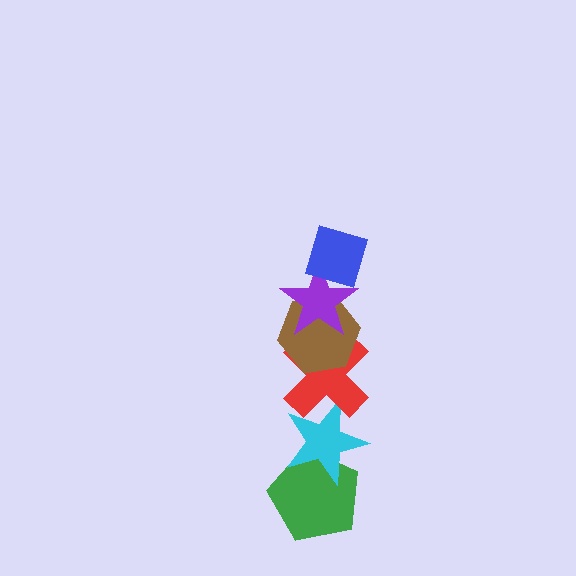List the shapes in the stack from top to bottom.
From top to bottom: the blue diamond, the purple star, the brown hexagon, the red cross, the cyan star, the green pentagon.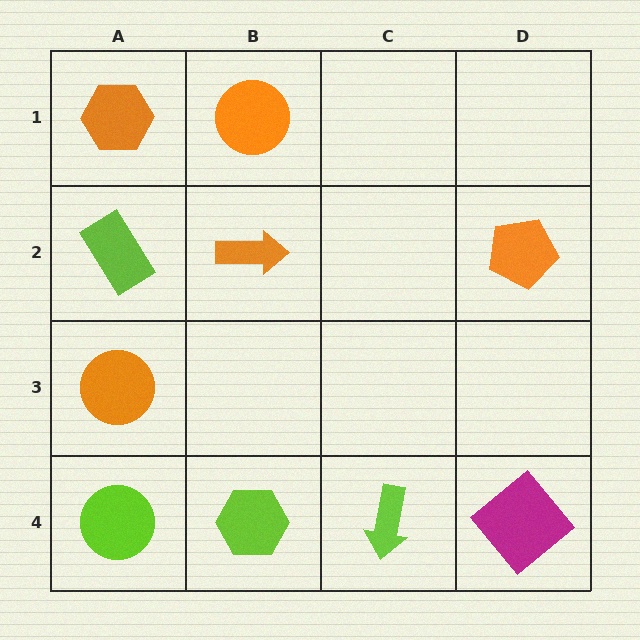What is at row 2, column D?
An orange pentagon.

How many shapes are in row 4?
4 shapes.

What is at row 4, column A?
A lime circle.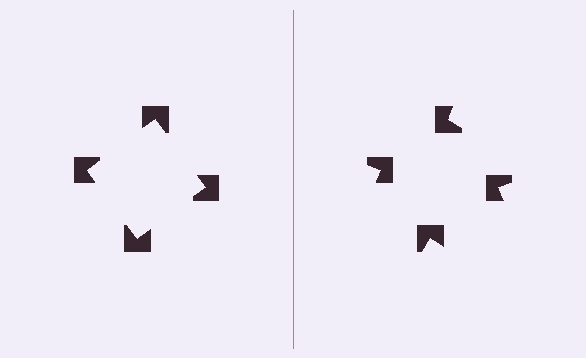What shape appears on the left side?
An illusory square.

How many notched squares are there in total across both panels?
8 — 4 on each side.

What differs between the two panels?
The notched squares are positioned identically on both sides; only the wedge orientations differ. On the left they align to a square; on the right they are misaligned.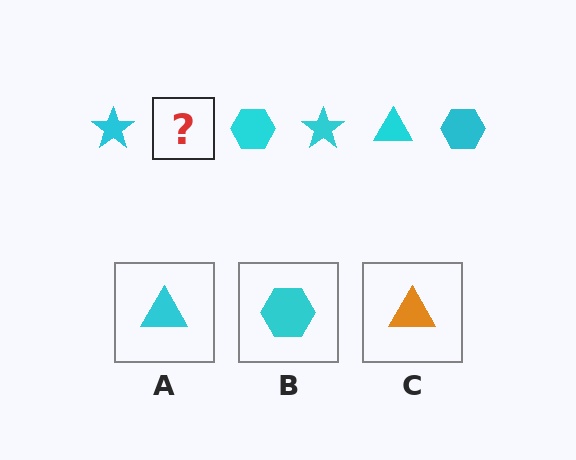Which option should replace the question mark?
Option A.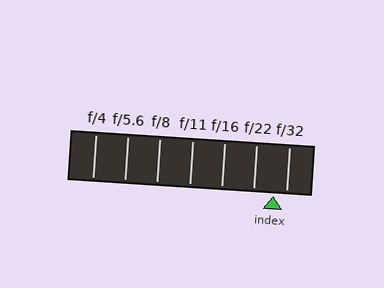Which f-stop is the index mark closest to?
The index mark is closest to f/32.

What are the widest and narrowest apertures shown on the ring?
The widest aperture shown is f/4 and the narrowest is f/32.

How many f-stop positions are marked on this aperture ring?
There are 7 f-stop positions marked.